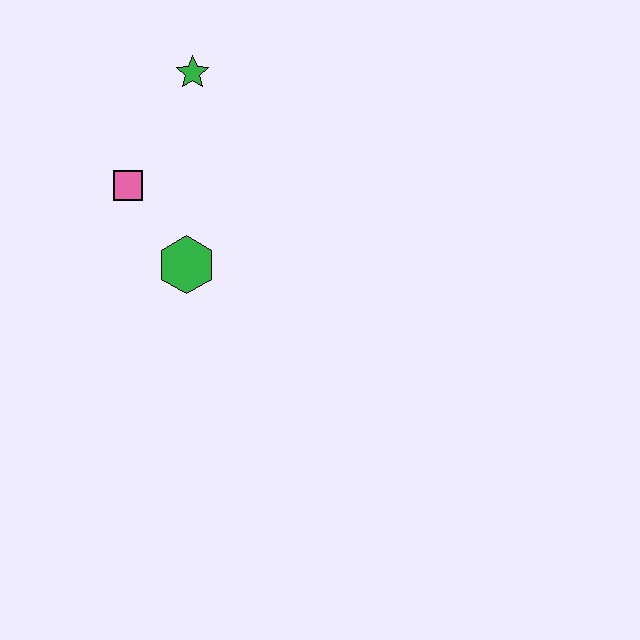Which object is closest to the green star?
The pink square is closest to the green star.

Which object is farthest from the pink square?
The green star is farthest from the pink square.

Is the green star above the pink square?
Yes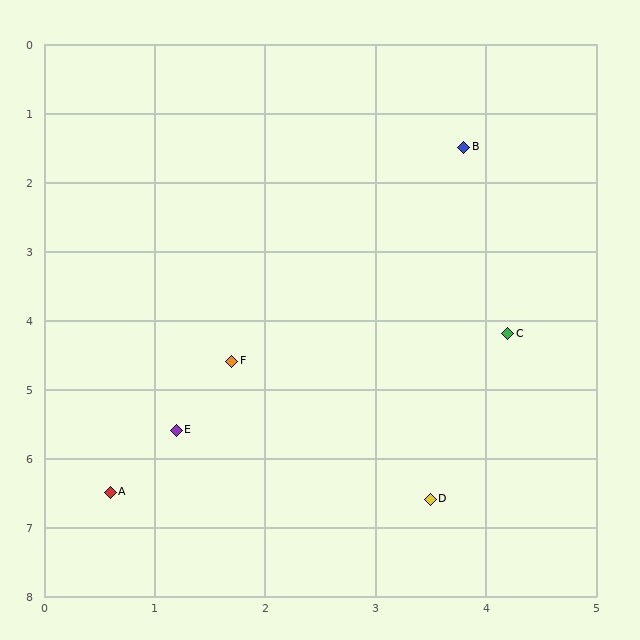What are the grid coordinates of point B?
Point B is at approximately (3.8, 1.5).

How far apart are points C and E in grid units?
Points C and E are about 3.3 grid units apart.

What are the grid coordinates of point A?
Point A is at approximately (0.6, 6.5).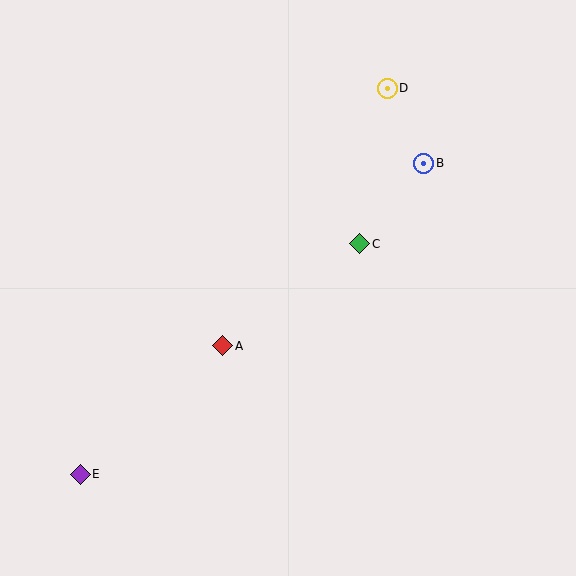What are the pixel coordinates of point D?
Point D is at (387, 88).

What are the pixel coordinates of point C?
Point C is at (360, 244).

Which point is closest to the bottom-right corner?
Point C is closest to the bottom-right corner.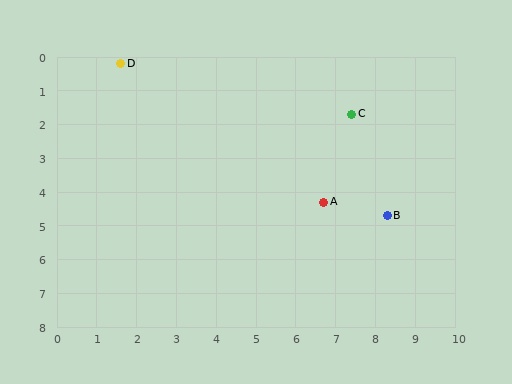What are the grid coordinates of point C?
Point C is at approximately (7.4, 1.7).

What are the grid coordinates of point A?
Point A is at approximately (6.7, 4.3).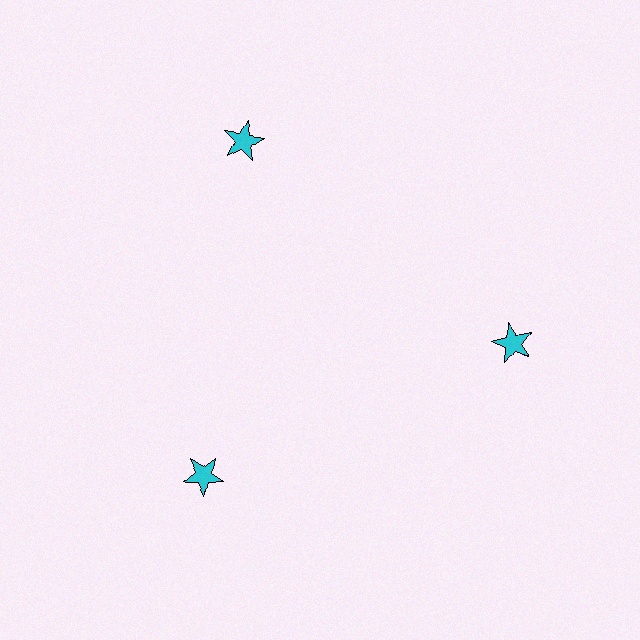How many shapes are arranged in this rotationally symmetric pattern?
There are 3 shapes, arranged in 3 groups of 1.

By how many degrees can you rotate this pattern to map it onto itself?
The pattern maps onto itself every 120 degrees of rotation.